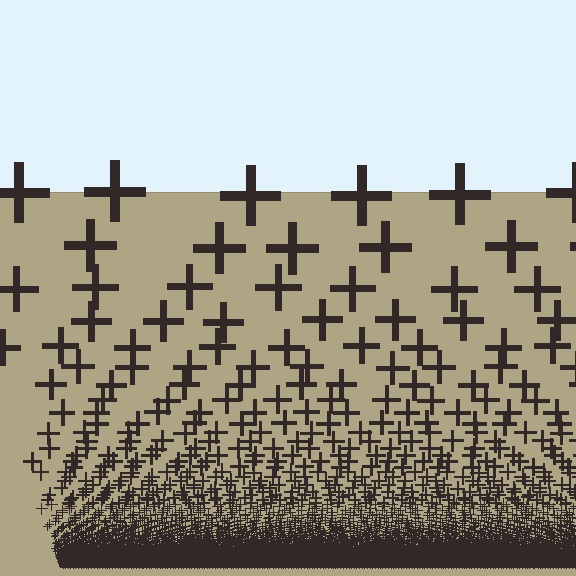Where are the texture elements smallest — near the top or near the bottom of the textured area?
Near the bottom.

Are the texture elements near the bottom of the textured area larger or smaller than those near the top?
Smaller. The gradient is inverted — elements near the bottom are smaller and denser.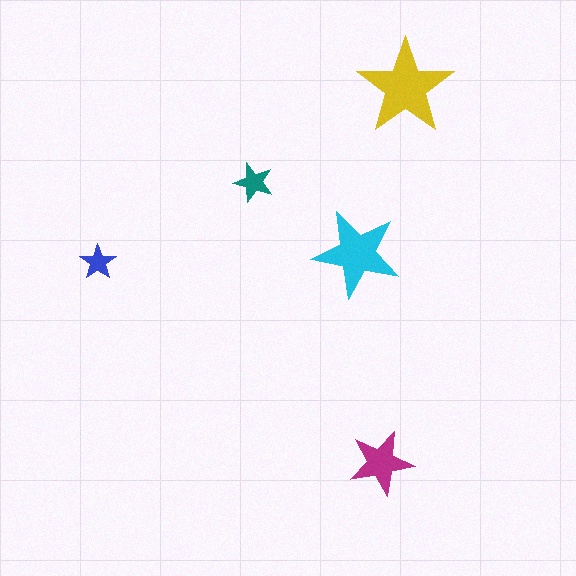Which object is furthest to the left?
The blue star is leftmost.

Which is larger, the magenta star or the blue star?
The magenta one.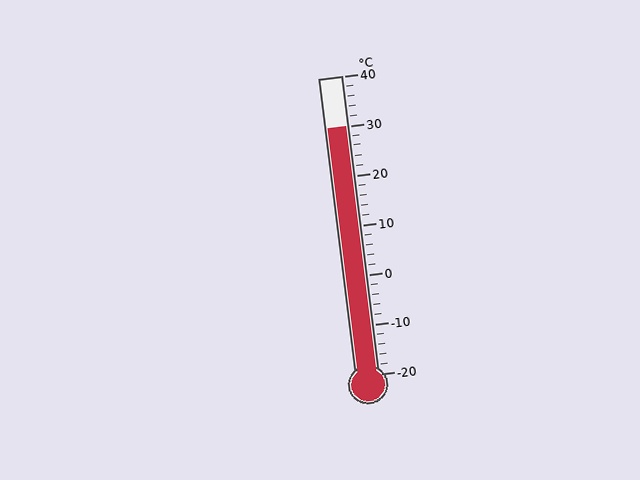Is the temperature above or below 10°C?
The temperature is above 10°C.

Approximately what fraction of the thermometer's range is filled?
The thermometer is filled to approximately 85% of its range.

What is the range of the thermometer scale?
The thermometer scale ranges from -20°C to 40°C.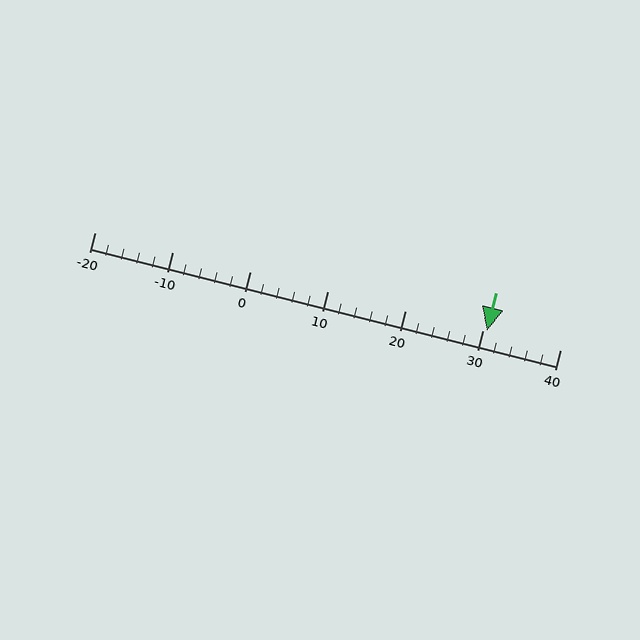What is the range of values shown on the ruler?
The ruler shows values from -20 to 40.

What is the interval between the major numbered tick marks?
The major tick marks are spaced 10 units apart.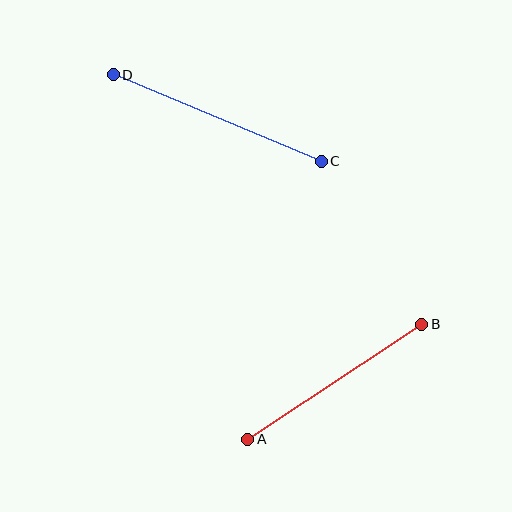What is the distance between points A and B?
The distance is approximately 209 pixels.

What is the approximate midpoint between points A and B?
The midpoint is at approximately (335, 382) pixels.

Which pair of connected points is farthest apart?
Points C and D are farthest apart.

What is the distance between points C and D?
The distance is approximately 225 pixels.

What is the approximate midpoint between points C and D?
The midpoint is at approximately (217, 118) pixels.